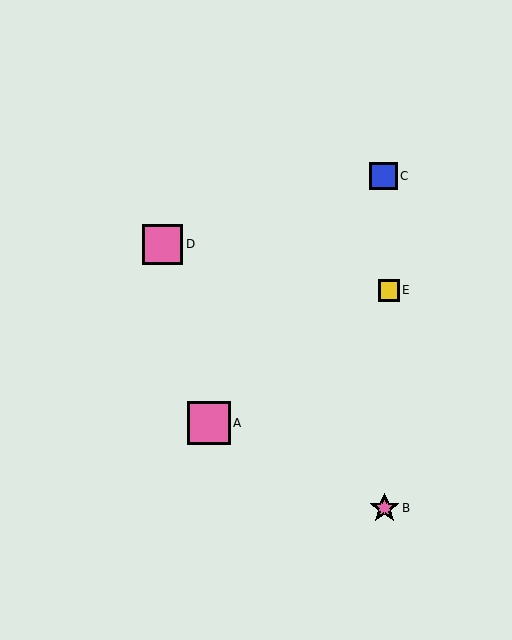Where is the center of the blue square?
The center of the blue square is at (384, 176).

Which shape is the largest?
The pink square (labeled A) is the largest.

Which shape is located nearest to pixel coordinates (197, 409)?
The pink square (labeled A) at (209, 423) is nearest to that location.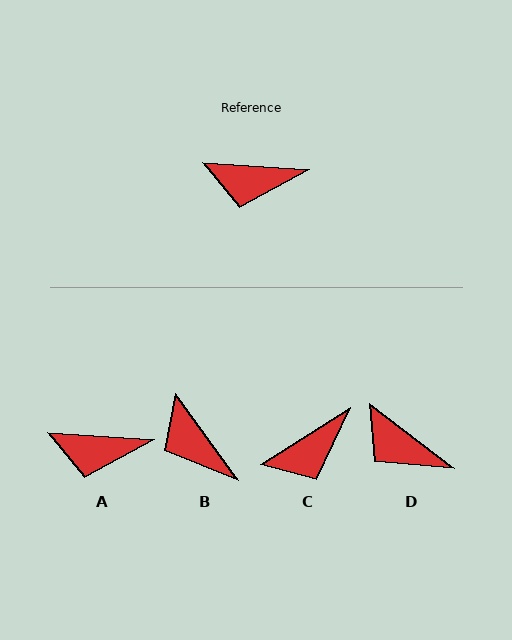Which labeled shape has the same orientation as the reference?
A.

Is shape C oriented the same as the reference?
No, it is off by about 36 degrees.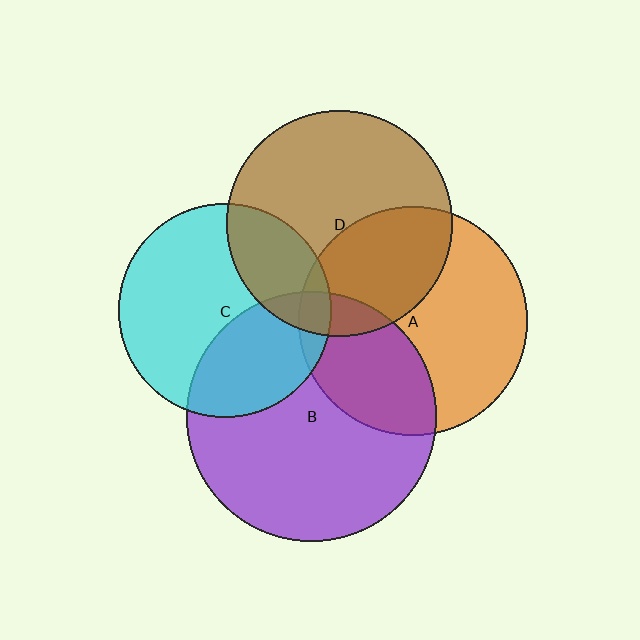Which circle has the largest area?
Circle B (purple).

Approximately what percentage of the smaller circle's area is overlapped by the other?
Approximately 5%.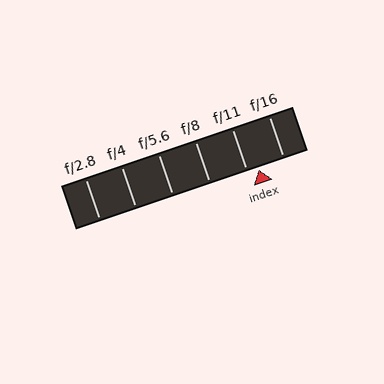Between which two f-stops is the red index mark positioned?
The index mark is between f/11 and f/16.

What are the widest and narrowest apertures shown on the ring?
The widest aperture shown is f/2.8 and the narrowest is f/16.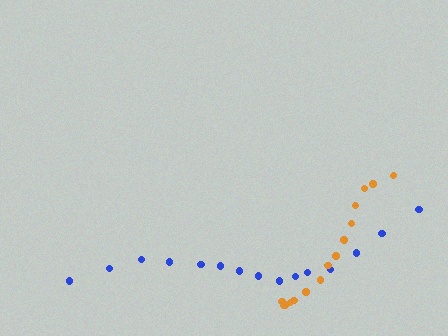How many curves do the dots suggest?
There are 2 distinct paths.